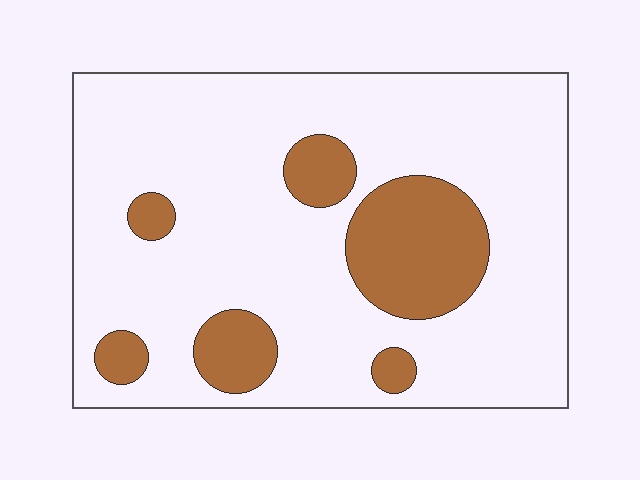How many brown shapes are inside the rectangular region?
6.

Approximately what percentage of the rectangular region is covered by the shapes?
Approximately 20%.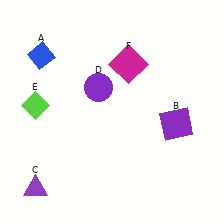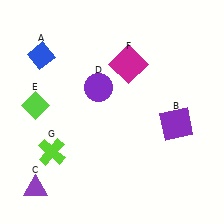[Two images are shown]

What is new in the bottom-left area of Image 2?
A lime cross (G) was added in the bottom-left area of Image 2.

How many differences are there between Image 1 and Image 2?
There is 1 difference between the two images.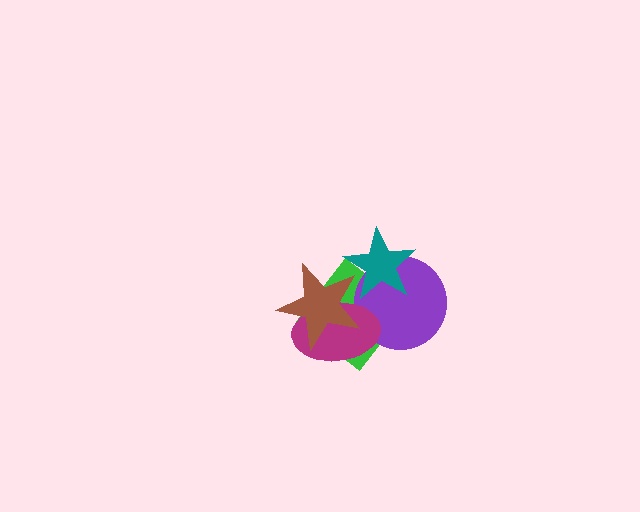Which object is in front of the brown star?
The teal star is in front of the brown star.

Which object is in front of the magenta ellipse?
The brown star is in front of the magenta ellipse.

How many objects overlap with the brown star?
4 objects overlap with the brown star.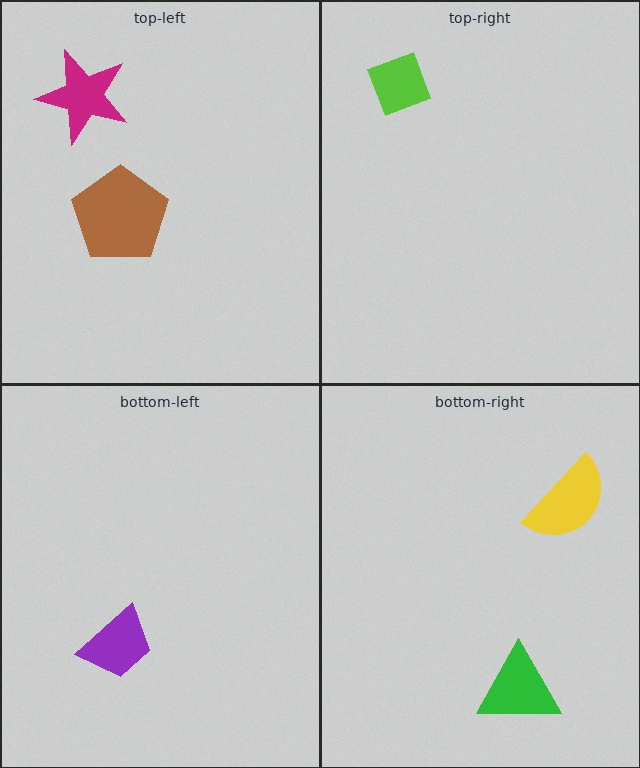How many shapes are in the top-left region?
2.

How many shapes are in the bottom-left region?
1.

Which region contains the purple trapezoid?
The bottom-left region.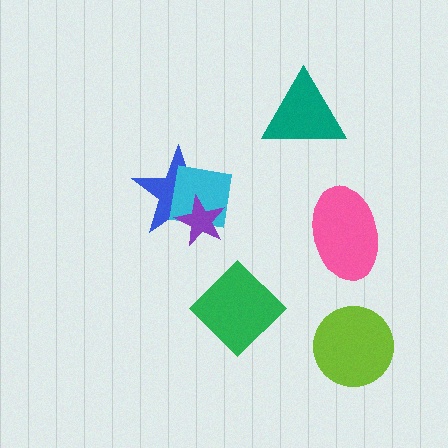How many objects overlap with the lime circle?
0 objects overlap with the lime circle.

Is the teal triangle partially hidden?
No, no other shape covers it.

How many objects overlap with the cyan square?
2 objects overlap with the cyan square.